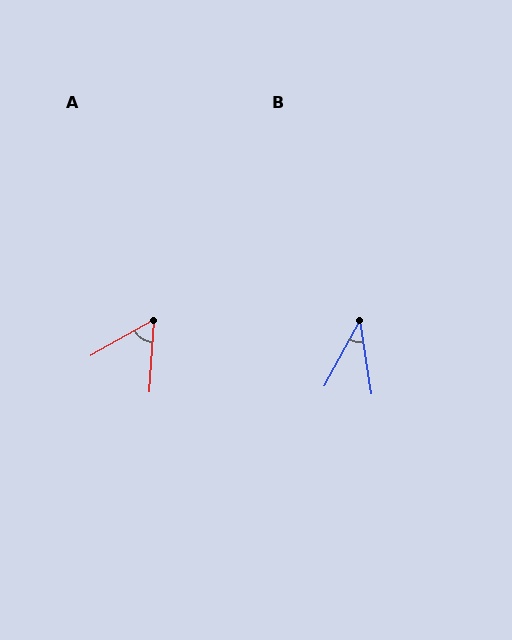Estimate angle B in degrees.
Approximately 38 degrees.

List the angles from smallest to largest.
B (38°), A (56°).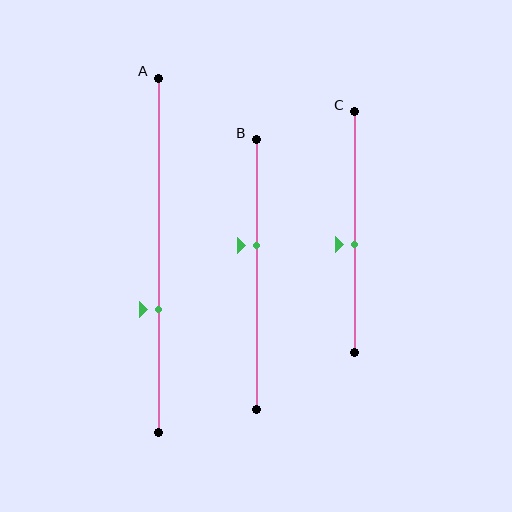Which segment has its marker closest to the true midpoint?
Segment C has its marker closest to the true midpoint.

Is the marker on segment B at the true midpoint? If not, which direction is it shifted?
No, the marker on segment B is shifted upward by about 11% of the segment length.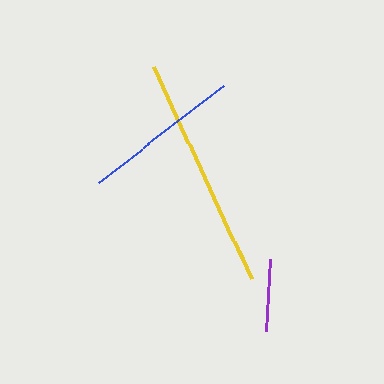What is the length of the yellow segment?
The yellow segment is approximately 234 pixels long.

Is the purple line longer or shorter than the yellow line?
The yellow line is longer than the purple line.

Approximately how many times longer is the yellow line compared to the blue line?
The yellow line is approximately 1.5 times the length of the blue line.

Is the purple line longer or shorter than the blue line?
The blue line is longer than the purple line.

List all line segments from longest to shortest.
From longest to shortest: yellow, blue, purple.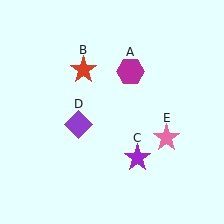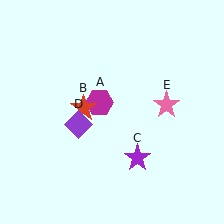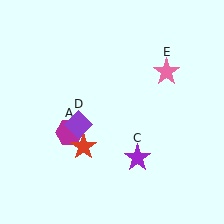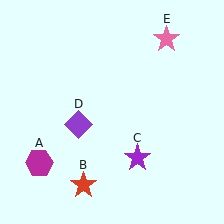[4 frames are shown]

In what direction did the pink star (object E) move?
The pink star (object E) moved up.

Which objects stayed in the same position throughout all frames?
Purple star (object C) and purple diamond (object D) remained stationary.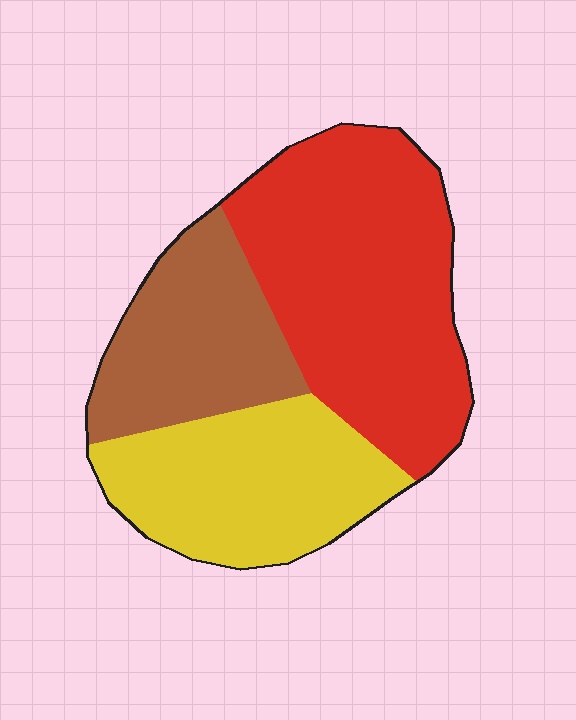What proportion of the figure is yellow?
Yellow covers roughly 30% of the figure.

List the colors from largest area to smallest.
From largest to smallest: red, yellow, brown.